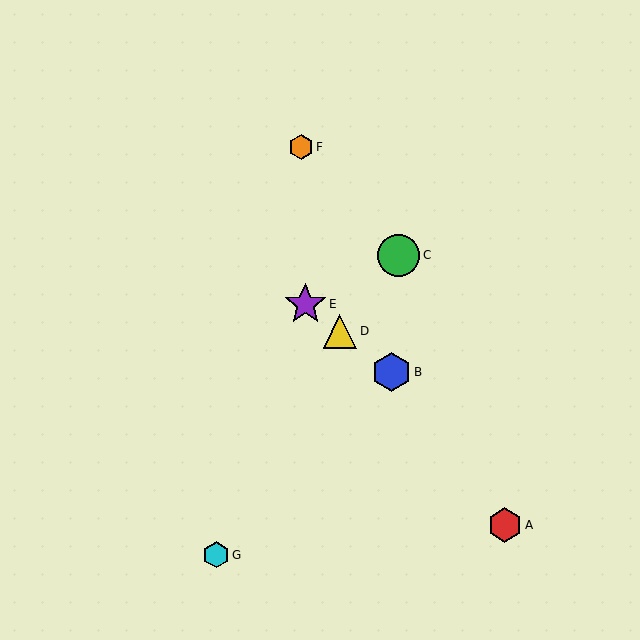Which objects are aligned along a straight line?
Objects B, D, E are aligned along a straight line.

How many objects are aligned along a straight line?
3 objects (B, D, E) are aligned along a straight line.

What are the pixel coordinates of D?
Object D is at (340, 331).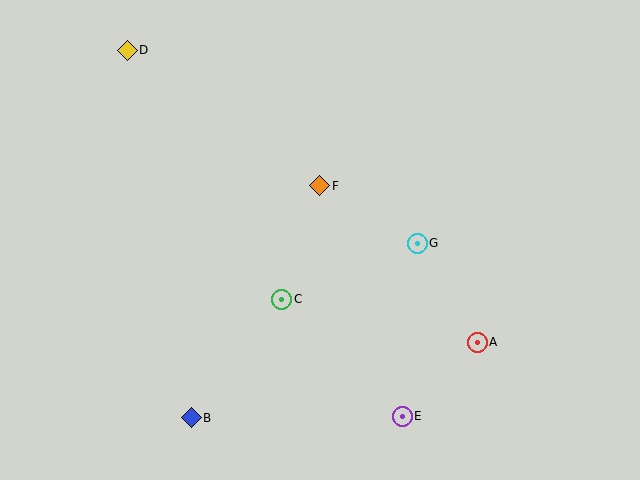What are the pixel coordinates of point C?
Point C is at (282, 299).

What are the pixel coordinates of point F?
Point F is at (320, 186).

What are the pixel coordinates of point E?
Point E is at (402, 416).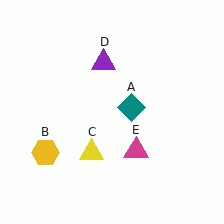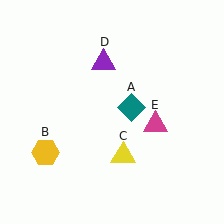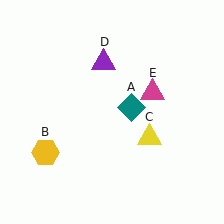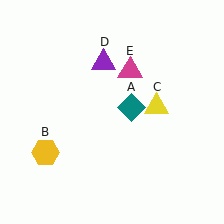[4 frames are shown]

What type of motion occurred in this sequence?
The yellow triangle (object C), magenta triangle (object E) rotated counterclockwise around the center of the scene.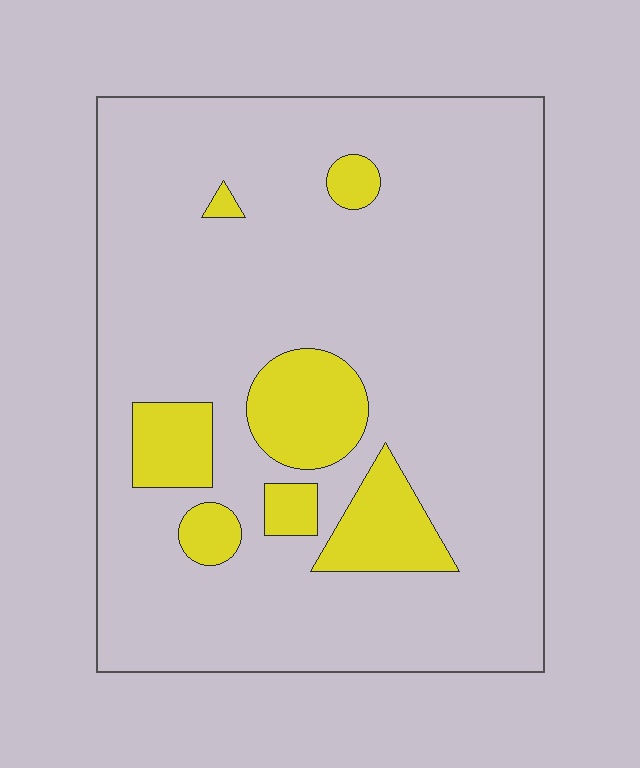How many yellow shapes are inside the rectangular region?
7.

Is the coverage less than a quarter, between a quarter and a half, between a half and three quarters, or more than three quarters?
Less than a quarter.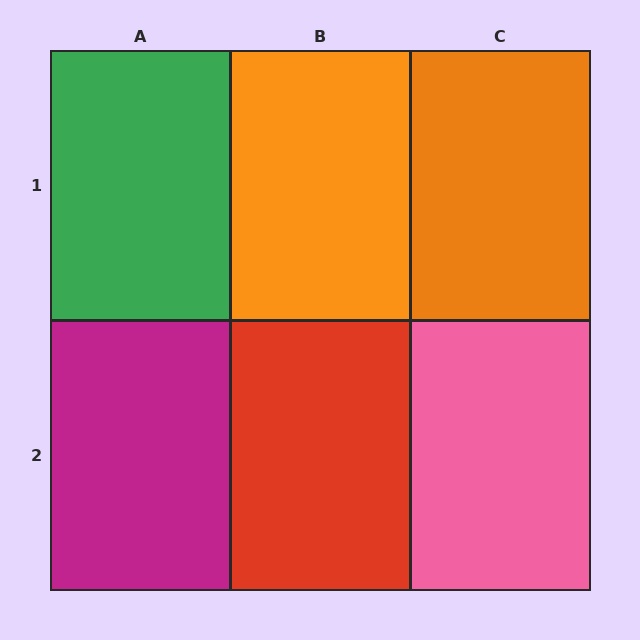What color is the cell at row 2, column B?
Red.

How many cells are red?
1 cell is red.